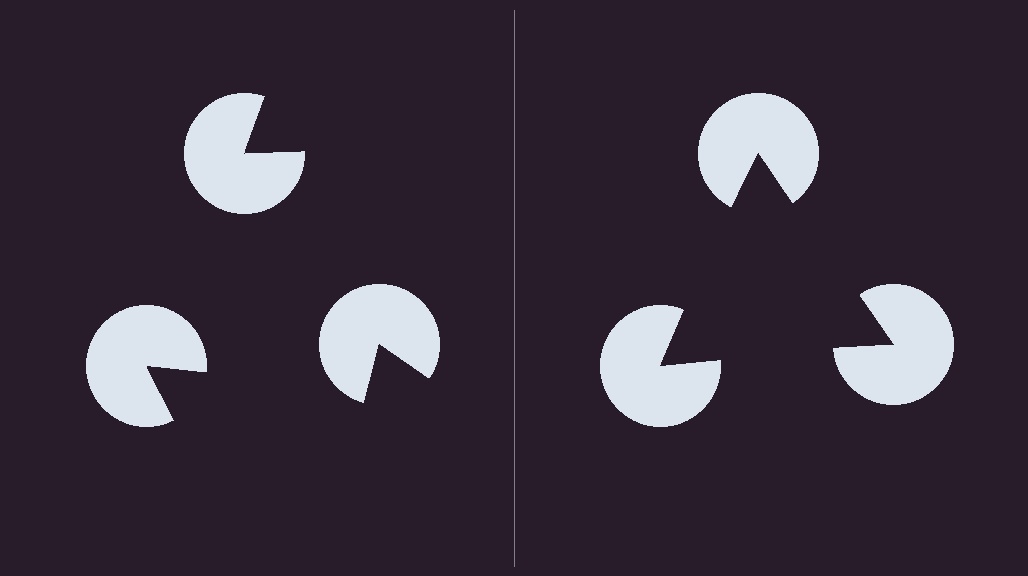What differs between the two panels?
The pac-man discs are positioned identically on both sides; only the wedge orientations differ. On the right they align to a triangle; on the left they are misaligned.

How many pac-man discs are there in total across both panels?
6 — 3 on each side.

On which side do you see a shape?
An illusory triangle appears on the right side. On the left side the wedge cuts are rotated, so no coherent shape forms.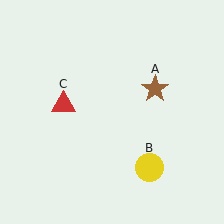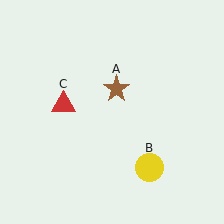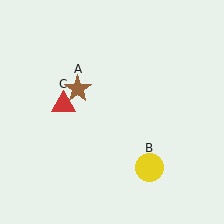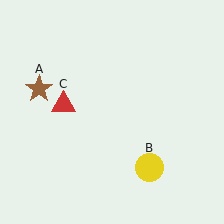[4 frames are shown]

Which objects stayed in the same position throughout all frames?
Yellow circle (object B) and red triangle (object C) remained stationary.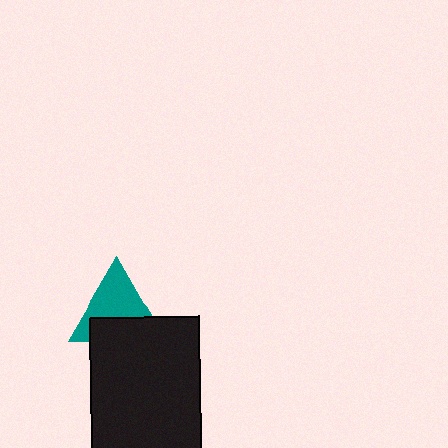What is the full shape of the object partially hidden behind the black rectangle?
The partially hidden object is a teal triangle.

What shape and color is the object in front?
The object in front is a black rectangle.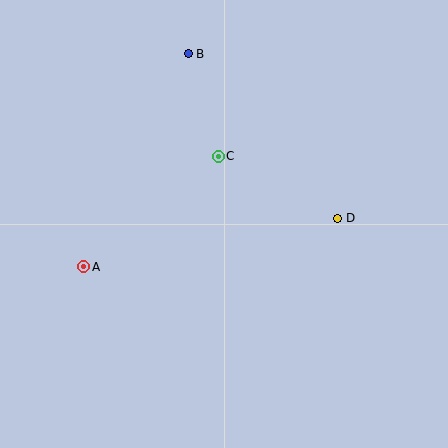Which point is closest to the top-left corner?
Point B is closest to the top-left corner.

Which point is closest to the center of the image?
Point C at (218, 156) is closest to the center.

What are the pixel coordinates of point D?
Point D is at (338, 218).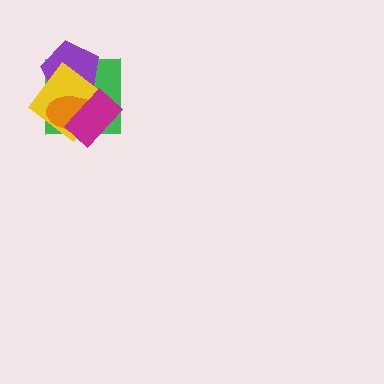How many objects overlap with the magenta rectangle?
3 objects overlap with the magenta rectangle.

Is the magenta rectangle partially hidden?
No, no other shape covers it.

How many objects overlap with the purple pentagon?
3 objects overlap with the purple pentagon.